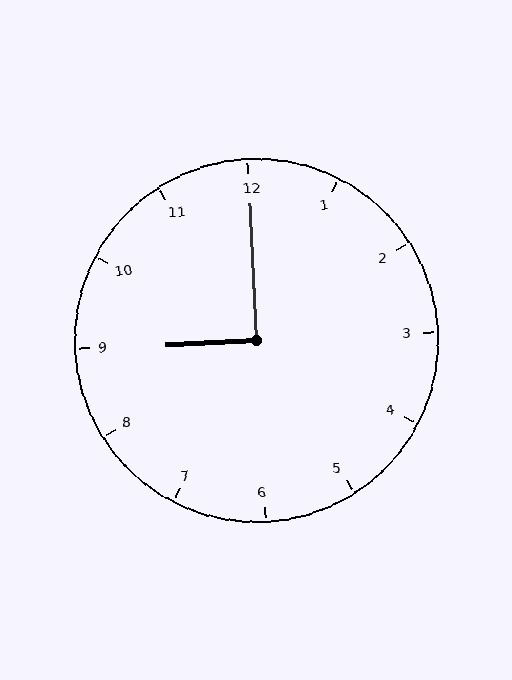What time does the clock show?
9:00.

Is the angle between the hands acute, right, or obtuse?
It is right.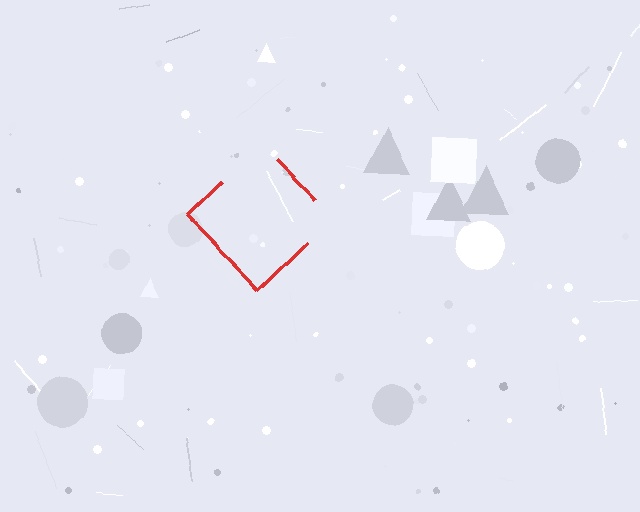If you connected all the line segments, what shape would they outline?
They would outline a diamond.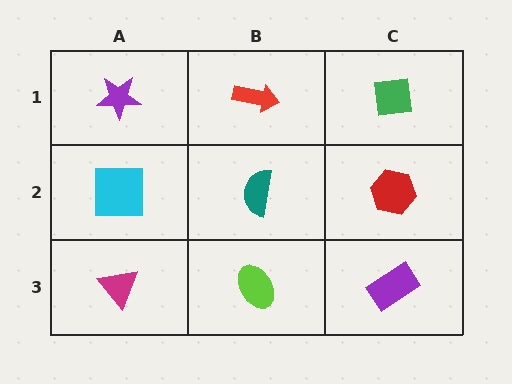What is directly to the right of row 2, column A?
A teal semicircle.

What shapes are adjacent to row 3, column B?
A teal semicircle (row 2, column B), a magenta triangle (row 3, column A), a purple rectangle (row 3, column C).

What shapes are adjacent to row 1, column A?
A cyan square (row 2, column A), a red arrow (row 1, column B).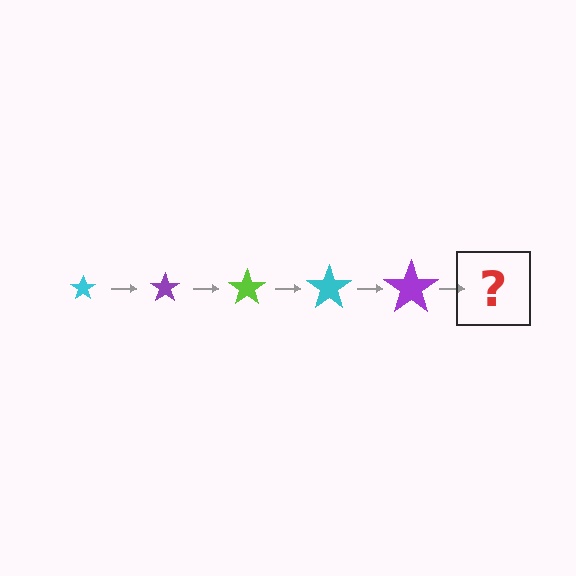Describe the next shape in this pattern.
It should be a lime star, larger than the previous one.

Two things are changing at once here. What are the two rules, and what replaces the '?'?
The two rules are that the star grows larger each step and the color cycles through cyan, purple, and lime. The '?' should be a lime star, larger than the previous one.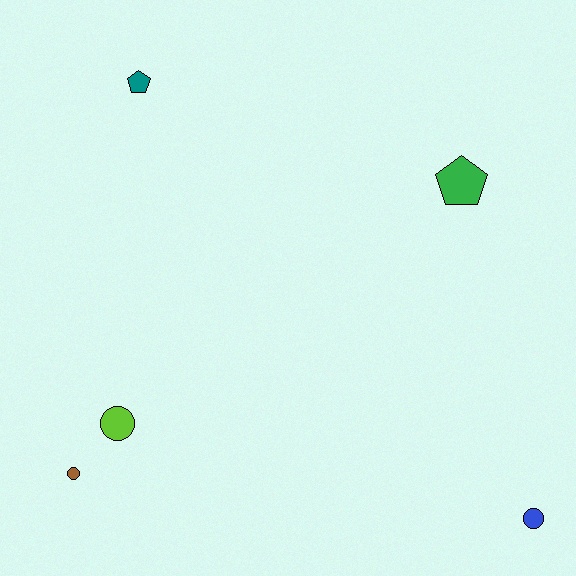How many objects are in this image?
There are 5 objects.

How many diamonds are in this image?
There are no diamonds.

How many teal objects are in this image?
There is 1 teal object.